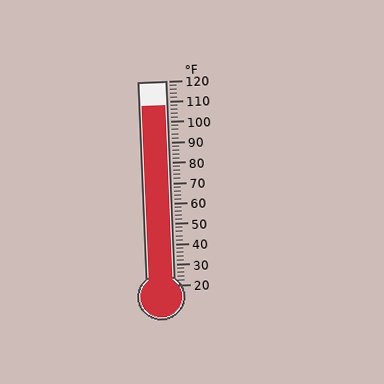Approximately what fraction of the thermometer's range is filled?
The thermometer is filled to approximately 90% of its range.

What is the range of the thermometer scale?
The thermometer scale ranges from 20°F to 120°F.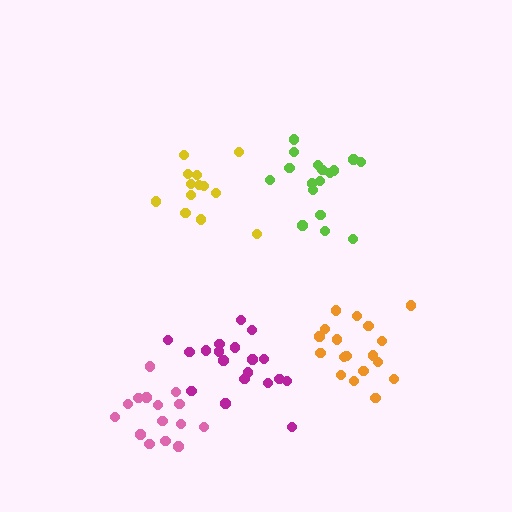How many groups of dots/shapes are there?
There are 5 groups.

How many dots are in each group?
Group 1: 17 dots, Group 2: 13 dots, Group 3: 19 dots, Group 4: 15 dots, Group 5: 18 dots (82 total).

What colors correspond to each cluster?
The clusters are colored: lime, yellow, magenta, pink, orange.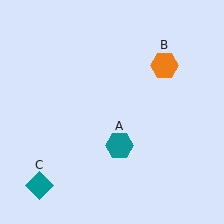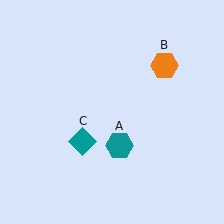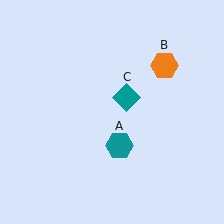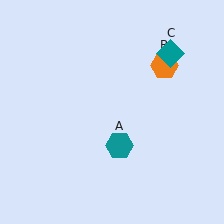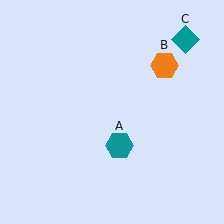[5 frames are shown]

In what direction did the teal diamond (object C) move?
The teal diamond (object C) moved up and to the right.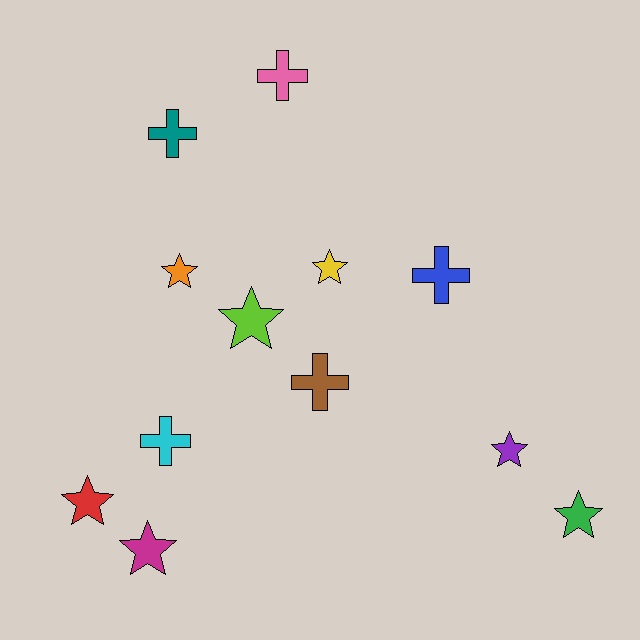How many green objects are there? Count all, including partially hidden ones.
There is 1 green object.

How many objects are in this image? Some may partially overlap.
There are 12 objects.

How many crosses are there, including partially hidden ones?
There are 5 crosses.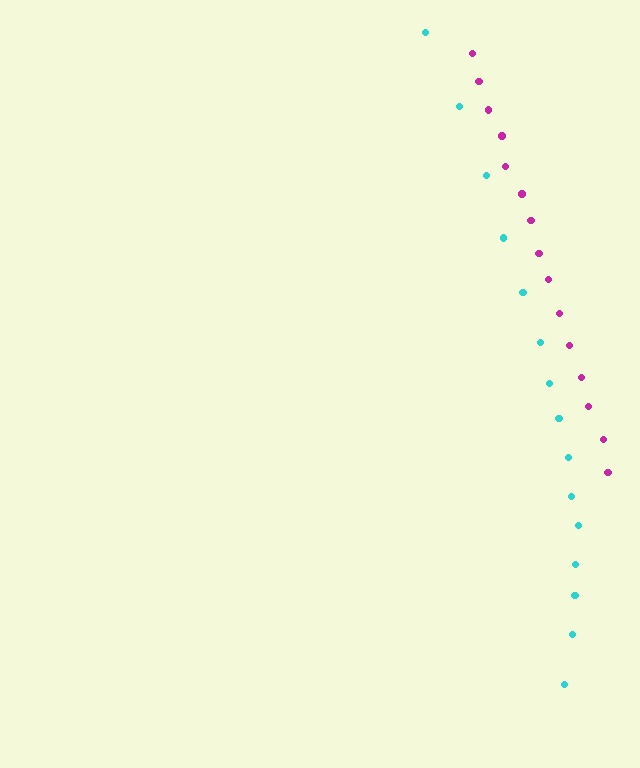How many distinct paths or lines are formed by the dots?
There are 2 distinct paths.